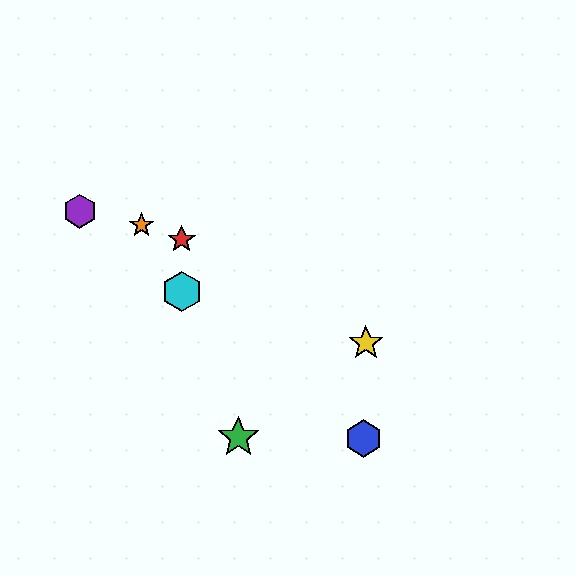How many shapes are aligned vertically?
2 shapes (the red star, the cyan hexagon) are aligned vertically.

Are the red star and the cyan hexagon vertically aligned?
Yes, both are at x≈182.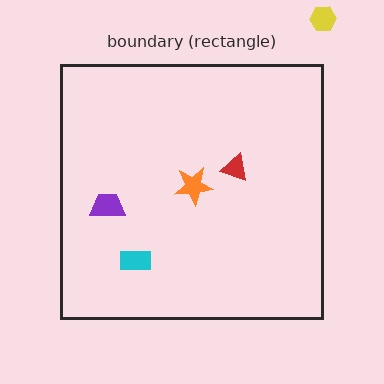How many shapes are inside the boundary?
4 inside, 1 outside.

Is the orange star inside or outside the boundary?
Inside.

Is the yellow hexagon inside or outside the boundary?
Outside.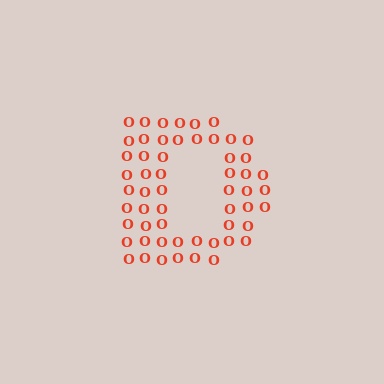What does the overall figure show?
The overall figure shows the letter D.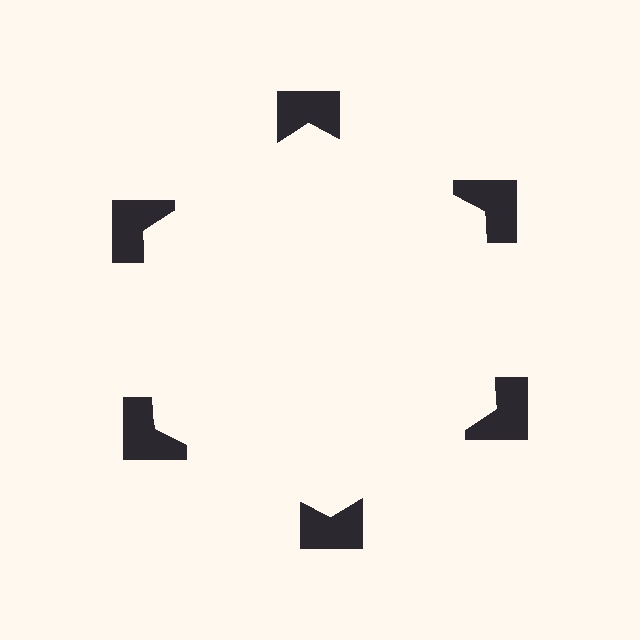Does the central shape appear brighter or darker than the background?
It typically appears slightly brighter than the background, even though no actual brightness change is drawn.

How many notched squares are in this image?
There are 6 — one at each vertex of the illusory hexagon.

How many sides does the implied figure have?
6 sides.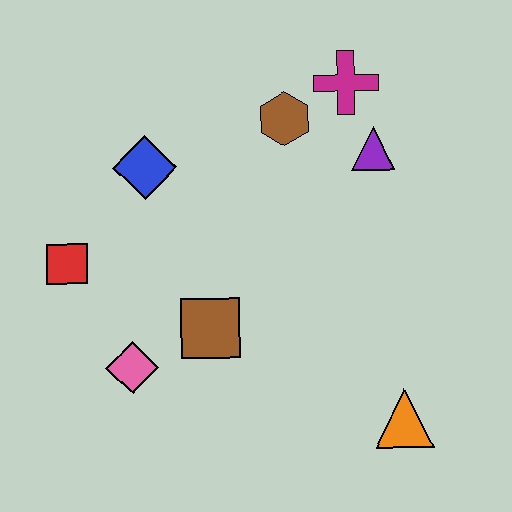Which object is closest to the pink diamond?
The brown square is closest to the pink diamond.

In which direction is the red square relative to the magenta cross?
The red square is to the left of the magenta cross.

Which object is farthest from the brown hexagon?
The orange triangle is farthest from the brown hexagon.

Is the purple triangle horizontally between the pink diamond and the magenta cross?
No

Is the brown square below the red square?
Yes